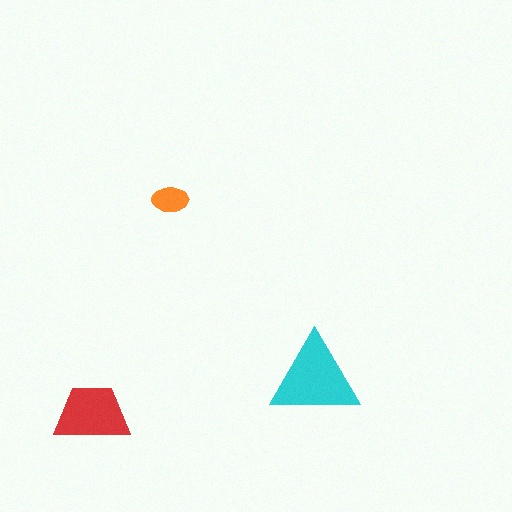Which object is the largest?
The cyan triangle.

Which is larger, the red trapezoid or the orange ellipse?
The red trapezoid.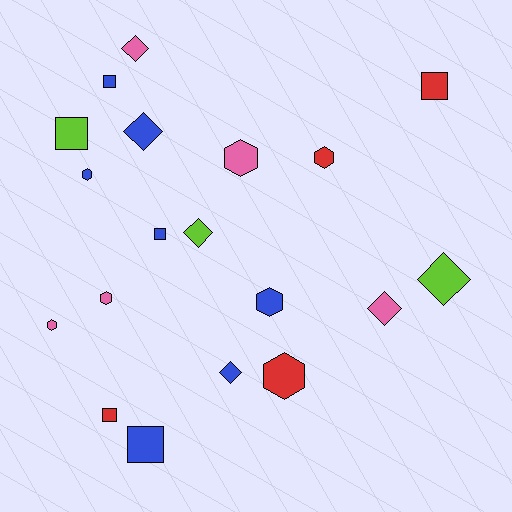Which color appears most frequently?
Blue, with 7 objects.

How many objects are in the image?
There are 19 objects.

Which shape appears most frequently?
Hexagon, with 7 objects.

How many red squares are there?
There are 2 red squares.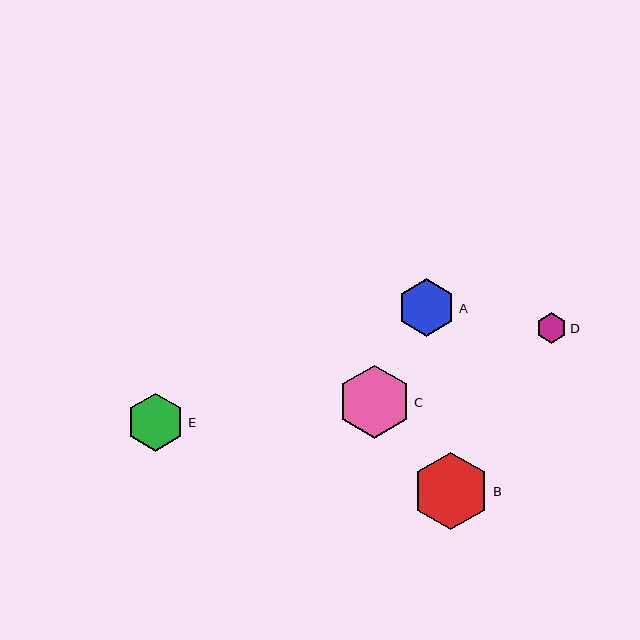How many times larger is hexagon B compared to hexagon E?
Hexagon B is approximately 1.3 times the size of hexagon E.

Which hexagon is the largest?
Hexagon B is the largest with a size of approximately 78 pixels.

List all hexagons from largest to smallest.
From largest to smallest: B, C, E, A, D.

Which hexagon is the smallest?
Hexagon D is the smallest with a size of approximately 30 pixels.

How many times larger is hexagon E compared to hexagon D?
Hexagon E is approximately 1.9 times the size of hexagon D.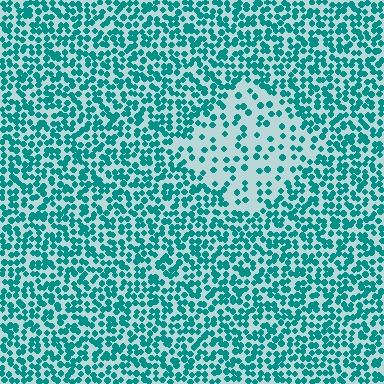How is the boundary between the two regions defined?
The boundary is defined by a change in element density (approximately 2.5x ratio). All elements are the same color, size, and shape.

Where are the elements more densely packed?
The elements are more densely packed outside the diamond boundary.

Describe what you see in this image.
The image contains small teal elements arranged at two different densities. A diamond-shaped region is visible where the elements are less densely packed than the surrounding area.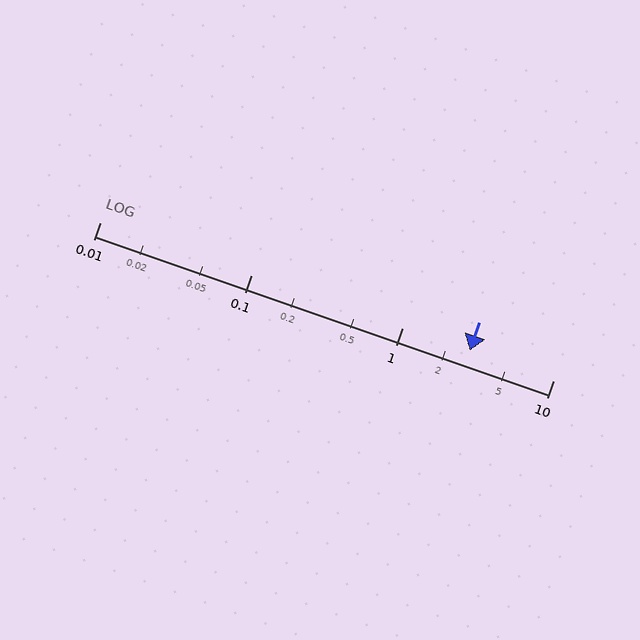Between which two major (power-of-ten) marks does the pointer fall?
The pointer is between 1 and 10.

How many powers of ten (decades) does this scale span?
The scale spans 3 decades, from 0.01 to 10.